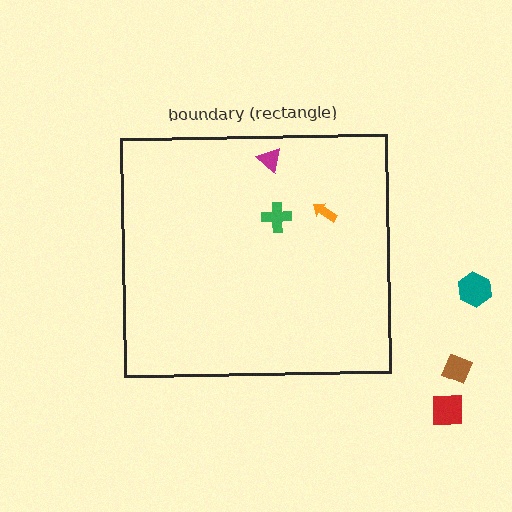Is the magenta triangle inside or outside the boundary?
Inside.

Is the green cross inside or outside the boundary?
Inside.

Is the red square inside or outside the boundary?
Outside.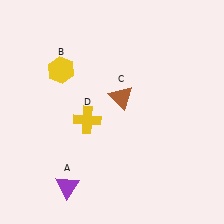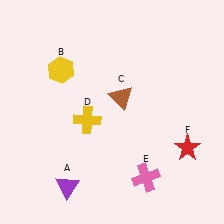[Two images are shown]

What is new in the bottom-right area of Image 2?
A pink cross (E) was added in the bottom-right area of Image 2.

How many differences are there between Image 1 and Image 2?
There are 2 differences between the two images.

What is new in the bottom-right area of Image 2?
A red star (F) was added in the bottom-right area of Image 2.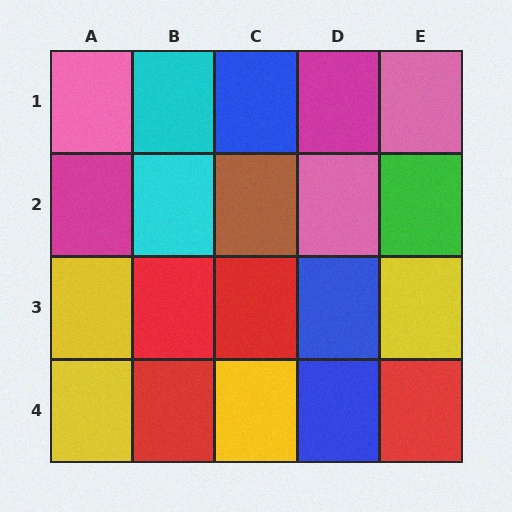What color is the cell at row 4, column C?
Yellow.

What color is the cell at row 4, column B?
Red.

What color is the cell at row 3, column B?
Red.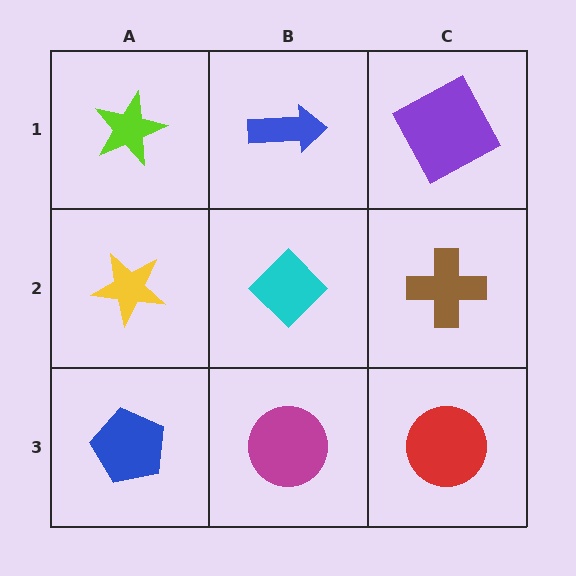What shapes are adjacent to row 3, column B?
A cyan diamond (row 2, column B), a blue pentagon (row 3, column A), a red circle (row 3, column C).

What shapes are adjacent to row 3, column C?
A brown cross (row 2, column C), a magenta circle (row 3, column B).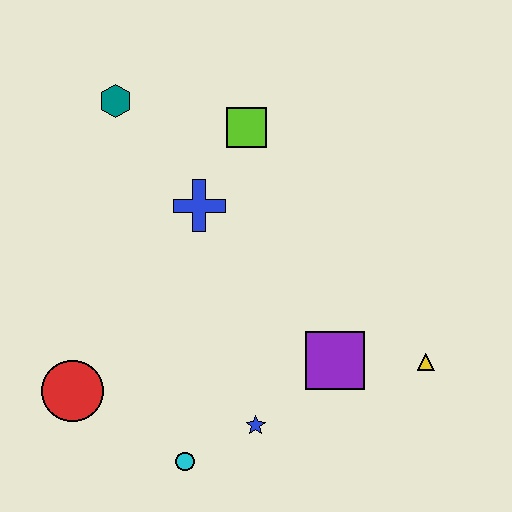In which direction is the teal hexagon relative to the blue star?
The teal hexagon is above the blue star.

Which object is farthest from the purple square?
The teal hexagon is farthest from the purple square.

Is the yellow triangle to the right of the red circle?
Yes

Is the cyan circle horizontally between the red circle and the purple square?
Yes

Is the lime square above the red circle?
Yes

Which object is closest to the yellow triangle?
The purple square is closest to the yellow triangle.